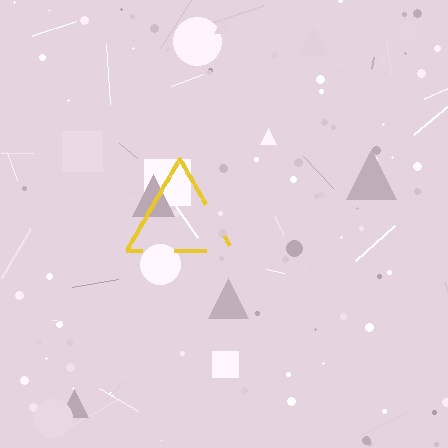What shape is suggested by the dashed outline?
The dashed outline suggests a triangle.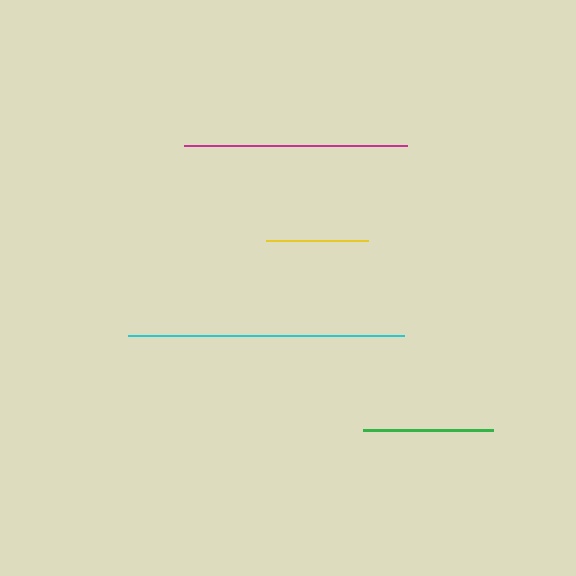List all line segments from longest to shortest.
From longest to shortest: cyan, magenta, green, yellow.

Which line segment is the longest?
The cyan line is the longest at approximately 276 pixels.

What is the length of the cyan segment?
The cyan segment is approximately 276 pixels long.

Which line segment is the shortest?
The yellow line is the shortest at approximately 102 pixels.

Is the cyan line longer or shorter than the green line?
The cyan line is longer than the green line.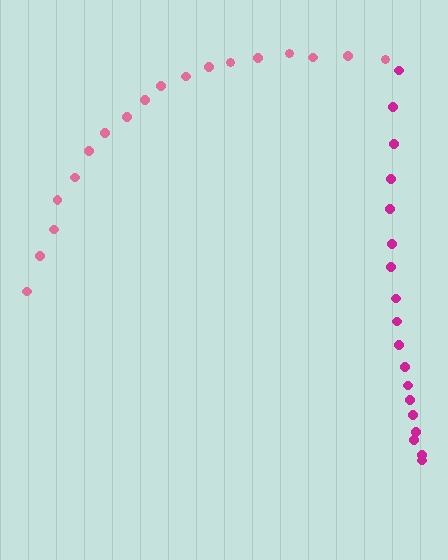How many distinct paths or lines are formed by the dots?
There are 2 distinct paths.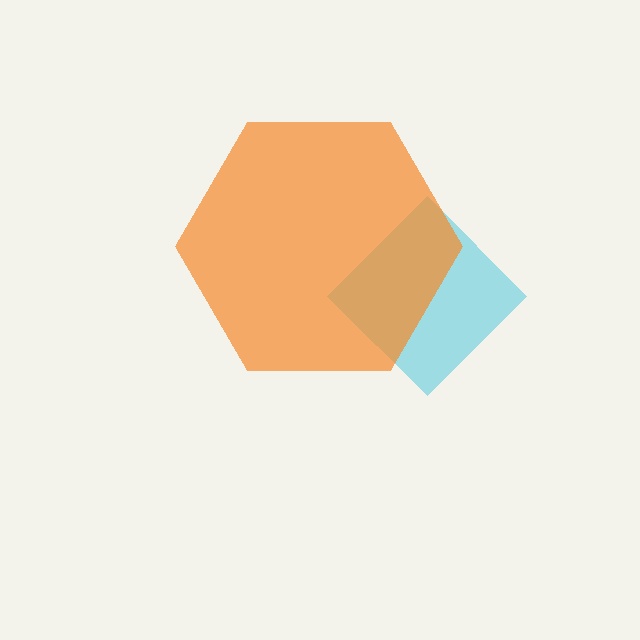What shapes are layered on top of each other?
The layered shapes are: a cyan diamond, an orange hexagon.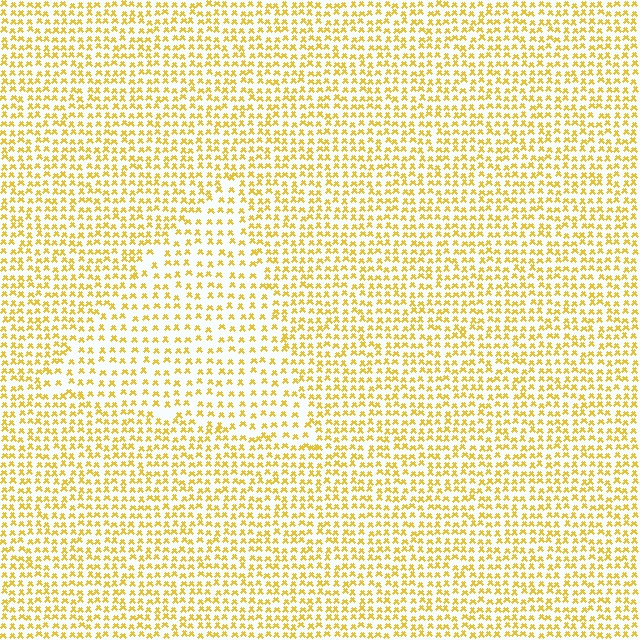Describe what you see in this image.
The image contains small yellow elements arranged at two different densities. A triangle-shaped region is visible where the elements are less densely packed than the surrounding area.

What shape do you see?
I see a triangle.